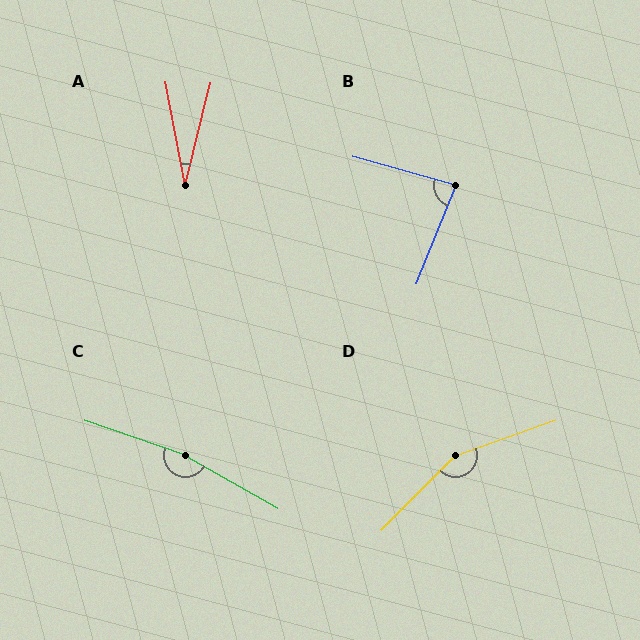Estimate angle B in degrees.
Approximately 84 degrees.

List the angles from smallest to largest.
A (25°), B (84°), D (154°), C (170°).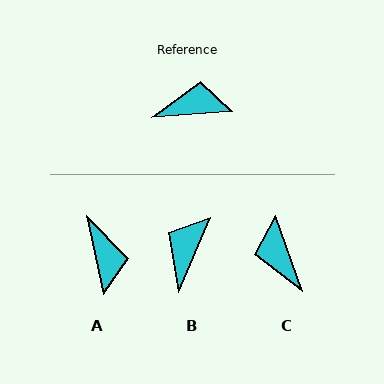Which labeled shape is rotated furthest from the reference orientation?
C, about 105 degrees away.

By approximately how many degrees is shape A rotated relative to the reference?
Approximately 82 degrees clockwise.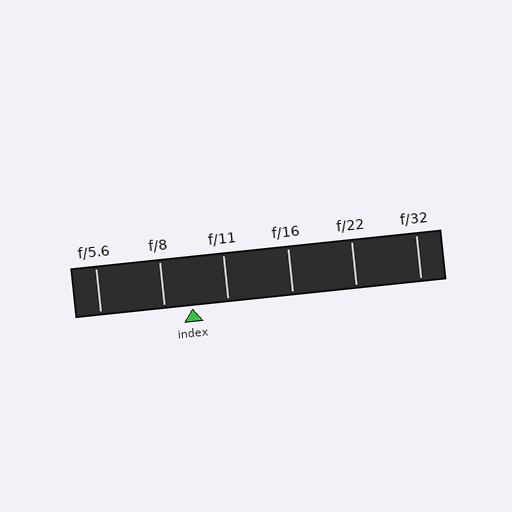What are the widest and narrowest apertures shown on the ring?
The widest aperture shown is f/5.6 and the narrowest is f/32.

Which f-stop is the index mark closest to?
The index mark is closest to f/8.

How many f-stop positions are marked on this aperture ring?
There are 6 f-stop positions marked.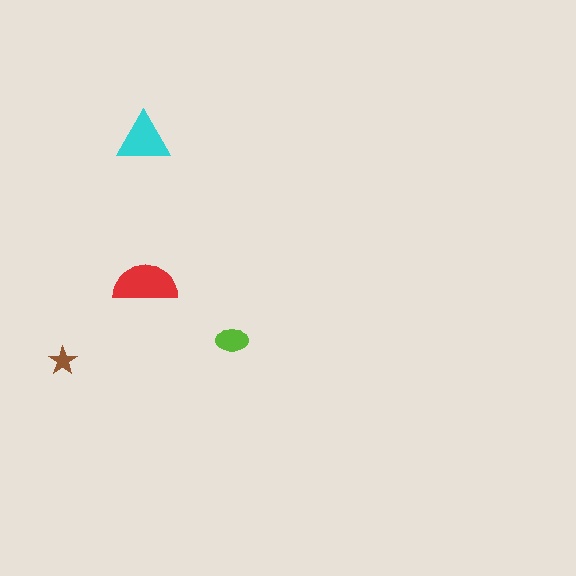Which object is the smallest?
The brown star.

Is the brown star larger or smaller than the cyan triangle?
Smaller.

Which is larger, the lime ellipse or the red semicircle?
The red semicircle.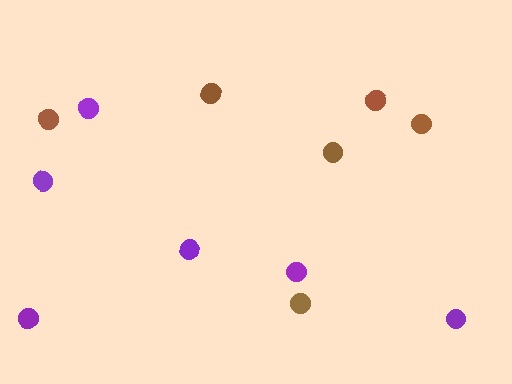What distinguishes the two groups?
There are 2 groups: one group of purple circles (6) and one group of brown circles (6).